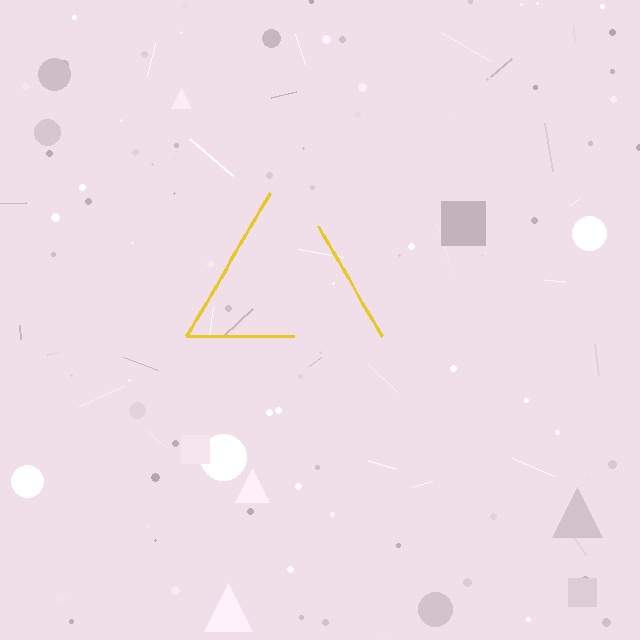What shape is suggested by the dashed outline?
The dashed outline suggests a triangle.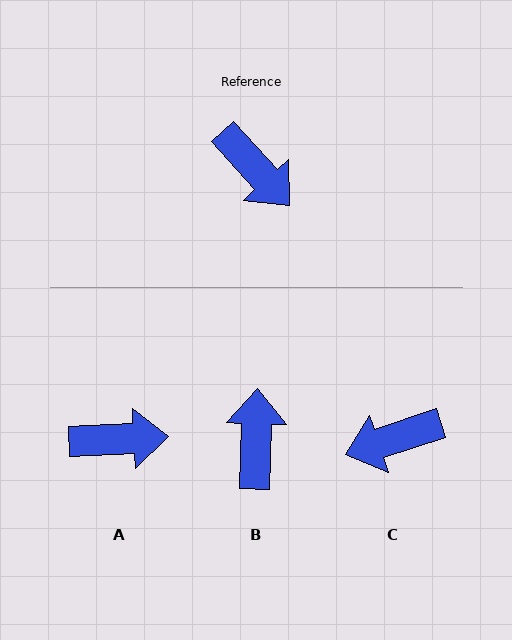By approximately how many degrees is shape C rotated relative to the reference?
Approximately 114 degrees clockwise.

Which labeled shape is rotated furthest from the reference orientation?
B, about 136 degrees away.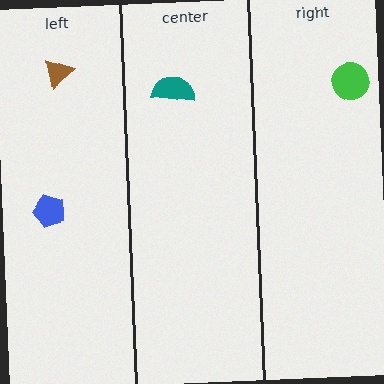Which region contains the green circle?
The right region.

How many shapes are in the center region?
1.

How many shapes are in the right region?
1.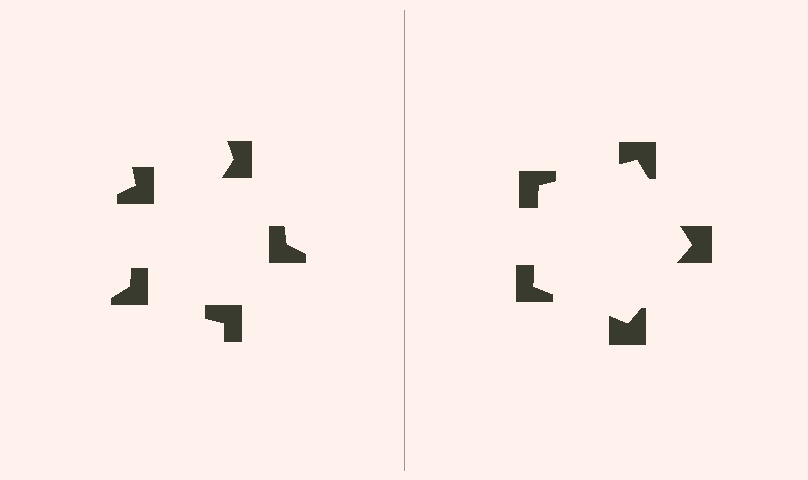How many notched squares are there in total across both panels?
10 — 5 on each side.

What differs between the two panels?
The notched squares are positioned identically on both sides; only the wedge orientations differ. On the right they align to a pentagon; on the left they are misaligned.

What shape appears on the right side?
An illusory pentagon.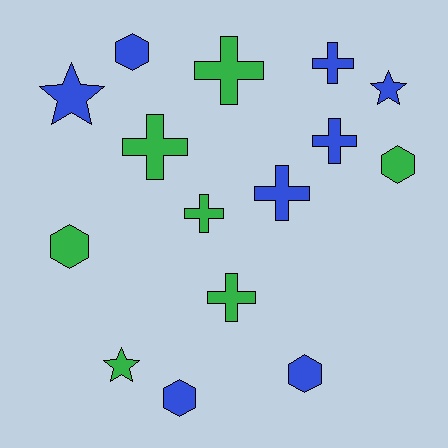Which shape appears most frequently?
Cross, with 7 objects.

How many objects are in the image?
There are 15 objects.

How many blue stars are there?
There are 2 blue stars.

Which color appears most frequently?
Blue, with 8 objects.